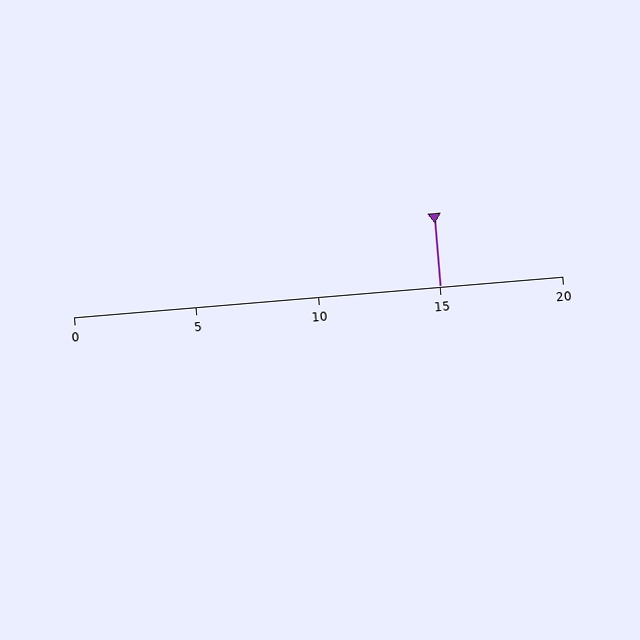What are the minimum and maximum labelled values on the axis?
The axis runs from 0 to 20.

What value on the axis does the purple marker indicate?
The marker indicates approximately 15.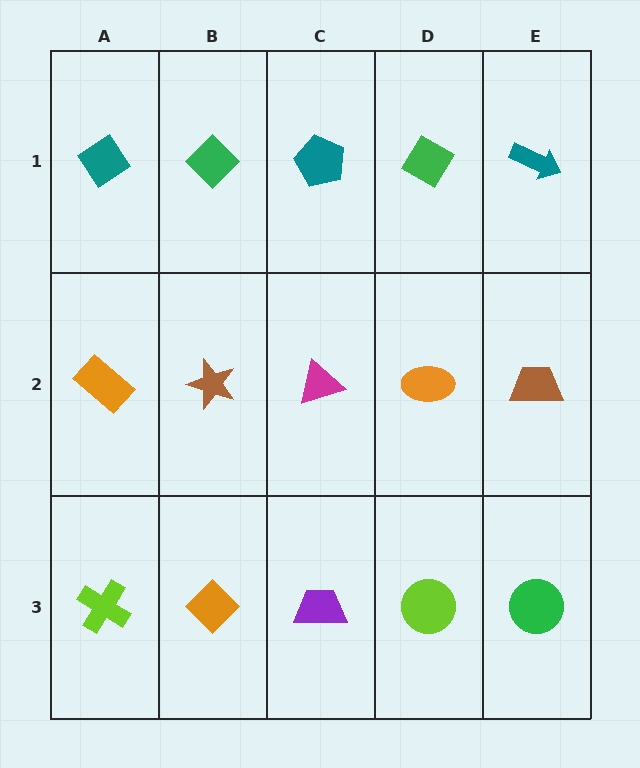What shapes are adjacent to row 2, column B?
A green diamond (row 1, column B), an orange diamond (row 3, column B), an orange rectangle (row 2, column A), a magenta triangle (row 2, column C).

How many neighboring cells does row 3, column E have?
2.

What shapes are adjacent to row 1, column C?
A magenta triangle (row 2, column C), a green diamond (row 1, column B), a green diamond (row 1, column D).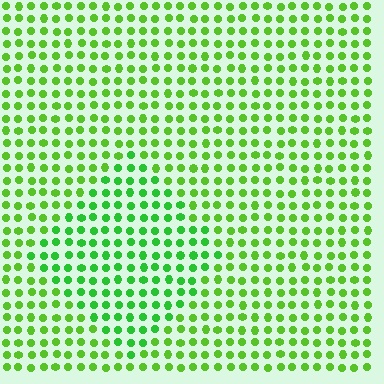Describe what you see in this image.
The image is filled with small lime elements in a uniform arrangement. A diamond-shaped region is visible where the elements are tinted to a slightly different hue, forming a subtle color boundary.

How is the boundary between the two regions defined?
The boundary is defined purely by a slight shift in hue (about 22 degrees). Spacing, size, and orientation are identical on both sides.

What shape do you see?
I see a diamond.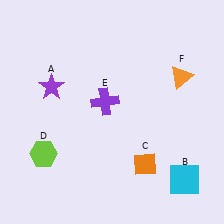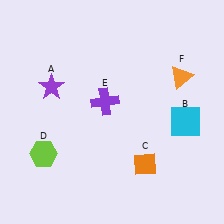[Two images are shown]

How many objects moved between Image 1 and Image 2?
1 object moved between the two images.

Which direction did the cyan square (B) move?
The cyan square (B) moved up.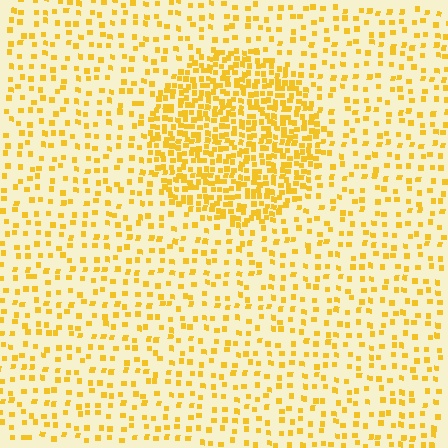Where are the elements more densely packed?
The elements are more densely packed inside the circle boundary.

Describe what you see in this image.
The image contains small yellow elements arranged at two different densities. A circle-shaped region is visible where the elements are more densely packed than the surrounding area.